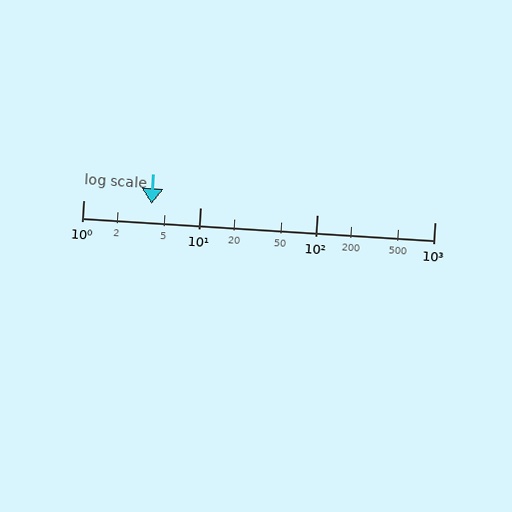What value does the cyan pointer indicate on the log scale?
The pointer indicates approximately 3.8.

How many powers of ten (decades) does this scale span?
The scale spans 3 decades, from 1 to 1000.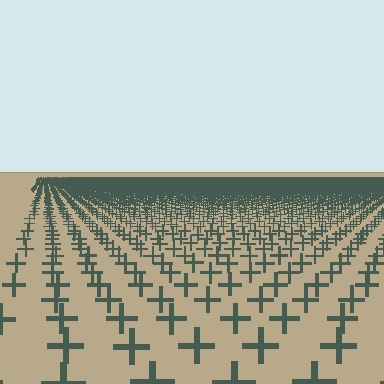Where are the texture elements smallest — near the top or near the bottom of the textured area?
Near the top.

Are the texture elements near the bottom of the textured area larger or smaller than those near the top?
Larger. Near the bottom, elements are closer to the viewer and appear at a bigger on-screen size.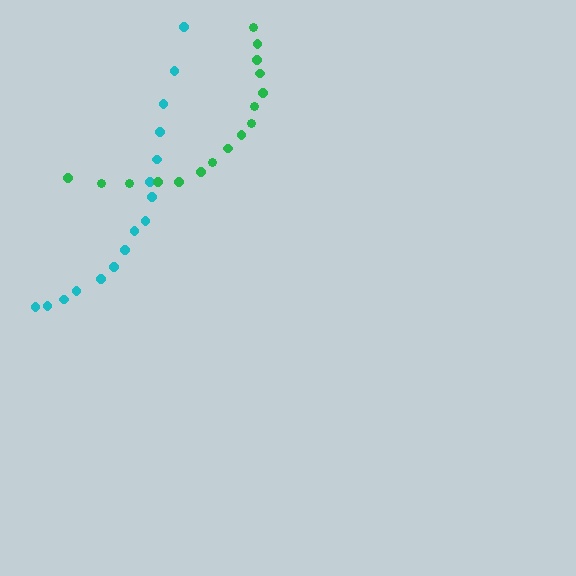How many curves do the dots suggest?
There are 2 distinct paths.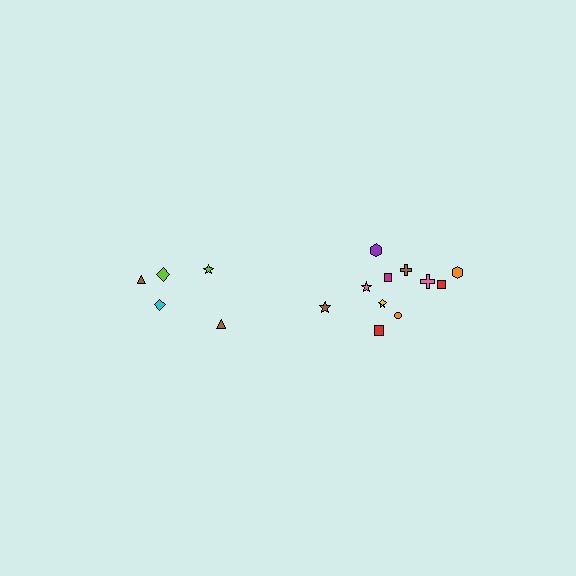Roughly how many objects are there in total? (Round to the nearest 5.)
Roughly 15 objects in total.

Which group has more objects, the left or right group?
The right group.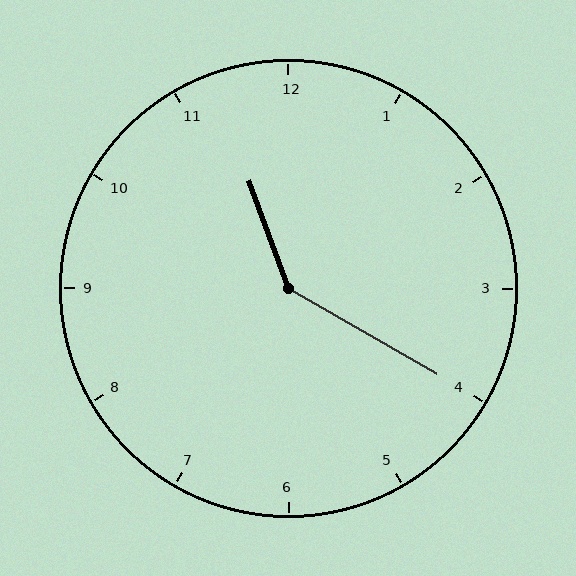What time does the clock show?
11:20.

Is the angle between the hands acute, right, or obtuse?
It is obtuse.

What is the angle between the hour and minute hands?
Approximately 140 degrees.